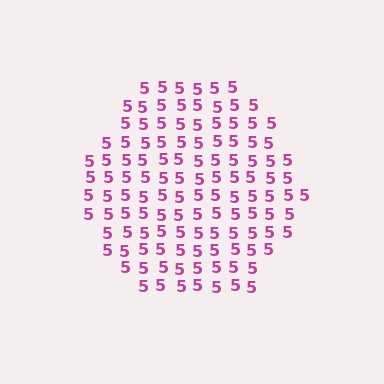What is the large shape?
The large shape is a hexagon.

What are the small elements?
The small elements are digit 5's.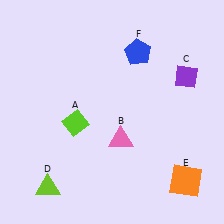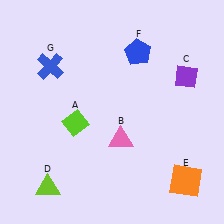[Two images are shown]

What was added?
A blue cross (G) was added in Image 2.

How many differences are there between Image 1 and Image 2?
There is 1 difference between the two images.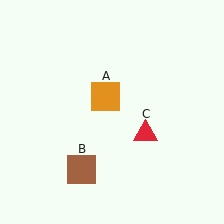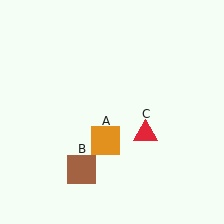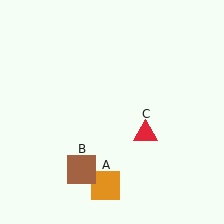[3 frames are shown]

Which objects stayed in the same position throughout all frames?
Brown square (object B) and red triangle (object C) remained stationary.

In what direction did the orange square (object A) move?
The orange square (object A) moved down.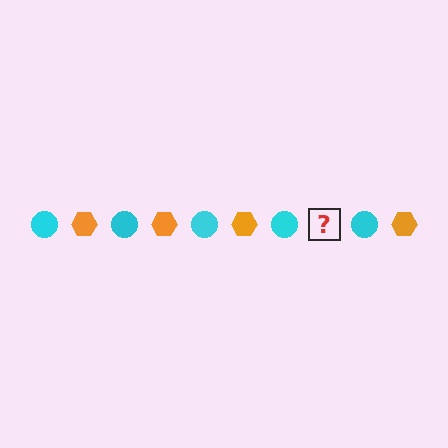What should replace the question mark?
The question mark should be replaced with an orange hexagon.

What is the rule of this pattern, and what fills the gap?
The rule is that the pattern alternates between cyan circle and orange hexagon. The gap should be filled with an orange hexagon.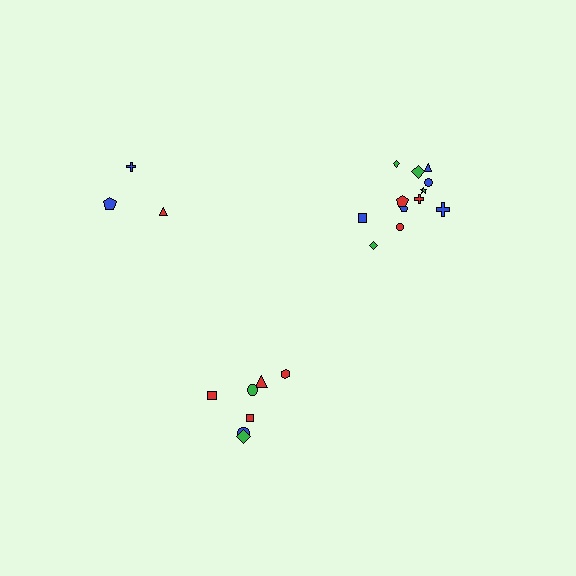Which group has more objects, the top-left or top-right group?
The top-right group.